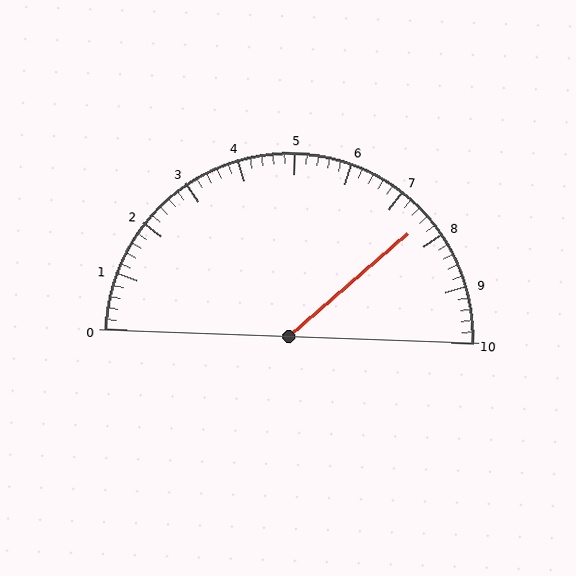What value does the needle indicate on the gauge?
The needle indicates approximately 7.6.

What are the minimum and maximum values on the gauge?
The gauge ranges from 0 to 10.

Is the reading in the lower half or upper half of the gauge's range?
The reading is in the upper half of the range (0 to 10).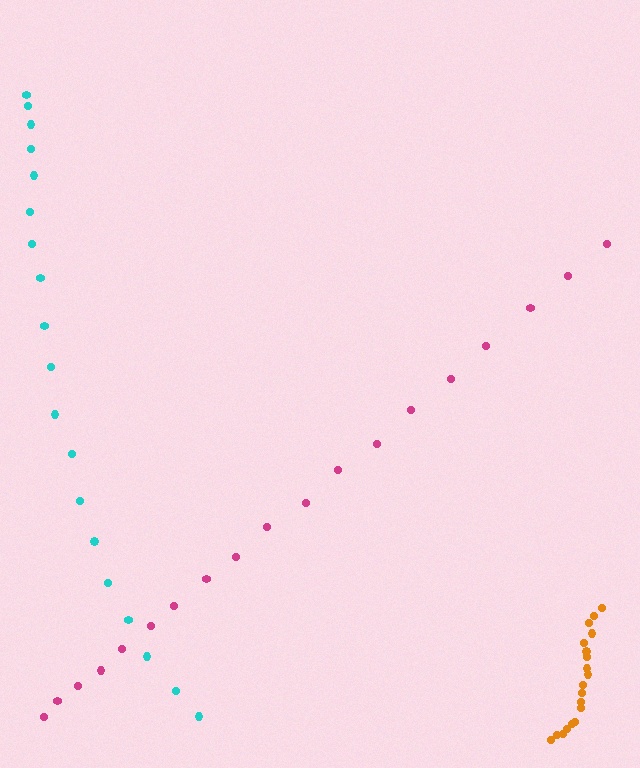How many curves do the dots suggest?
There are 3 distinct paths.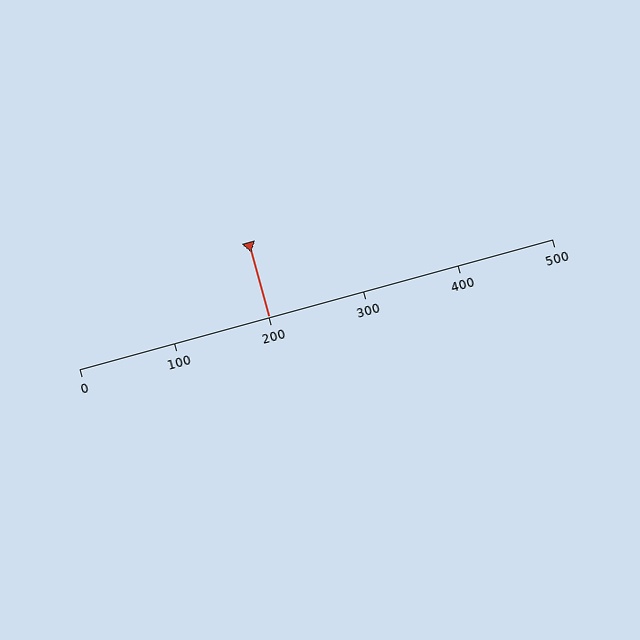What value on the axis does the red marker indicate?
The marker indicates approximately 200.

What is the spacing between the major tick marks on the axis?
The major ticks are spaced 100 apart.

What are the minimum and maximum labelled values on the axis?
The axis runs from 0 to 500.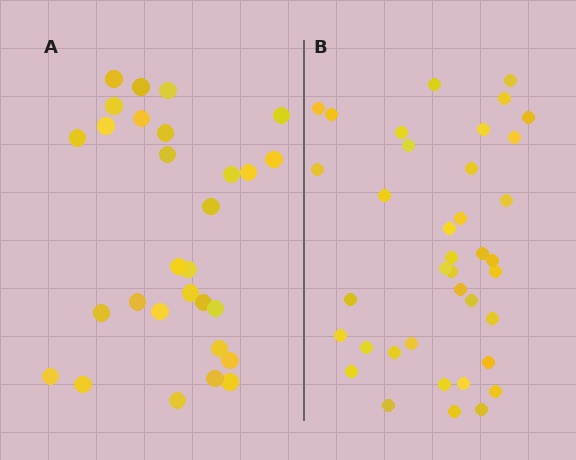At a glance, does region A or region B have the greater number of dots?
Region B (the right region) has more dots.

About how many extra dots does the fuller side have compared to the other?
Region B has roughly 8 or so more dots than region A.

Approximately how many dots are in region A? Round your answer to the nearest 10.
About 30 dots. (The exact count is 29, which rounds to 30.)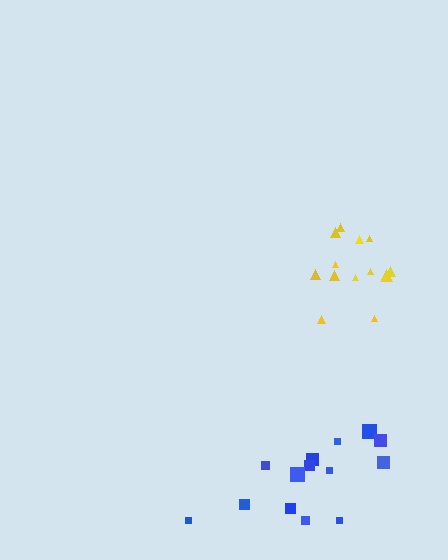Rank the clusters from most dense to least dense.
yellow, blue.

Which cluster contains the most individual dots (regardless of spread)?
Blue (14).